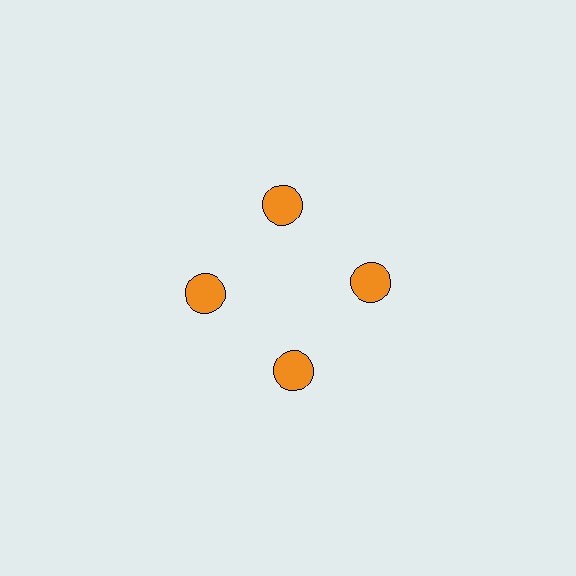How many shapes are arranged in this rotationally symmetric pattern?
There are 4 shapes, arranged in 4 groups of 1.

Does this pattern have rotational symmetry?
Yes, this pattern has 4-fold rotational symmetry. It looks the same after rotating 90 degrees around the center.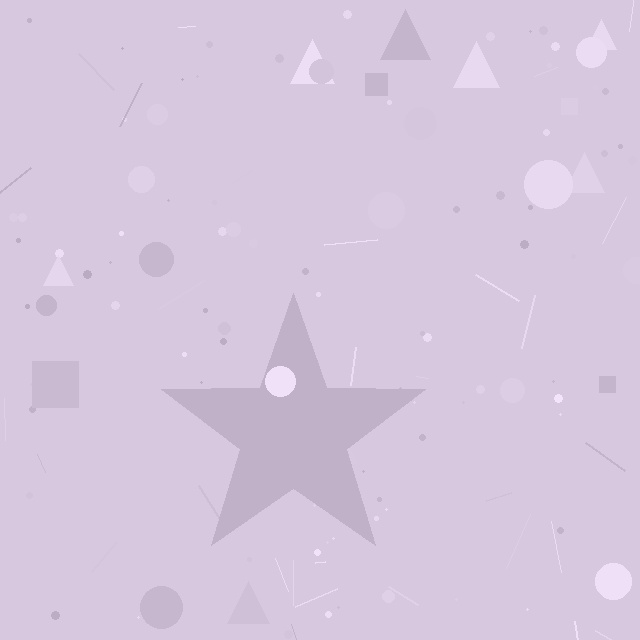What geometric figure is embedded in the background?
A star is embedded in the background.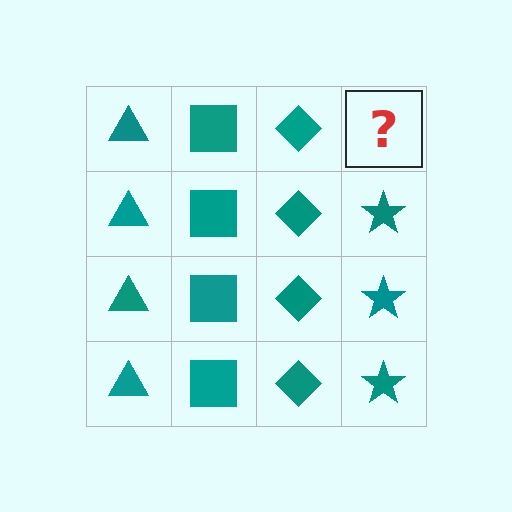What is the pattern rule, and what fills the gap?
The rule is that each column has a consistent shape. The gap should be filled with a teal star.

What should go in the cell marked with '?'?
The missing cell should contain a teal star.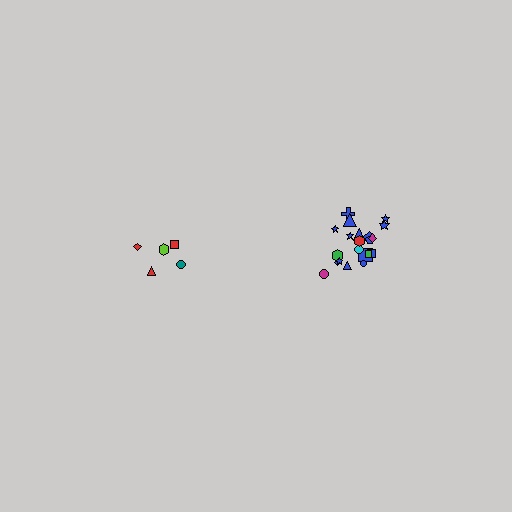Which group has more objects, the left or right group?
The right group.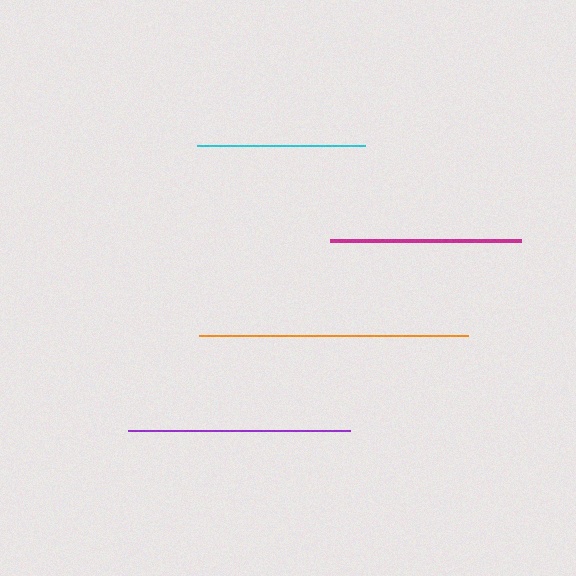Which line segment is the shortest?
The cyan line is the shortest at approximately 169 pixels.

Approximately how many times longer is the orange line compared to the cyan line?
The orange line is approximately 1.6 times the length of the cyan line.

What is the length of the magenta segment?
The magenta segment is approximately 191 pixels long.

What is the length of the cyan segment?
The cyan segment is approximately 169 pixels long.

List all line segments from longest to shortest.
From longest to shortest: orange, purple, magenta, cyan.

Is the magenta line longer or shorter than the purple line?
The purple line is longer than the magenta line.